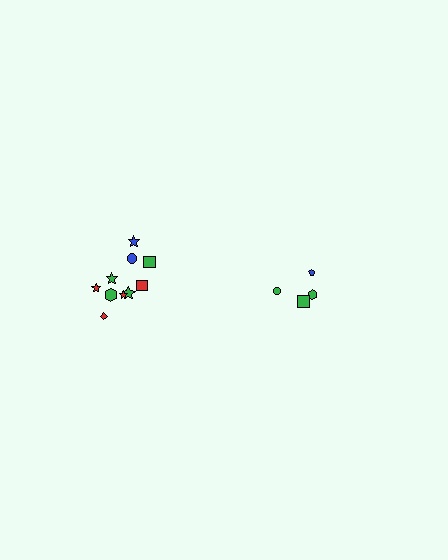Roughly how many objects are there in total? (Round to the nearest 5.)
Roughly 15 objects in total.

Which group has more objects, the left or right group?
The left group.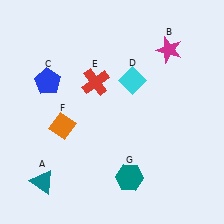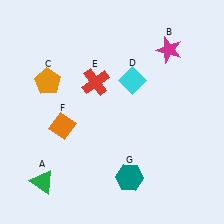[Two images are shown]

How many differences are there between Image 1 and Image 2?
There are 2 differences between the two images.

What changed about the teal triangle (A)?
In Image 1, A is teal. In Image 2, it changed to green.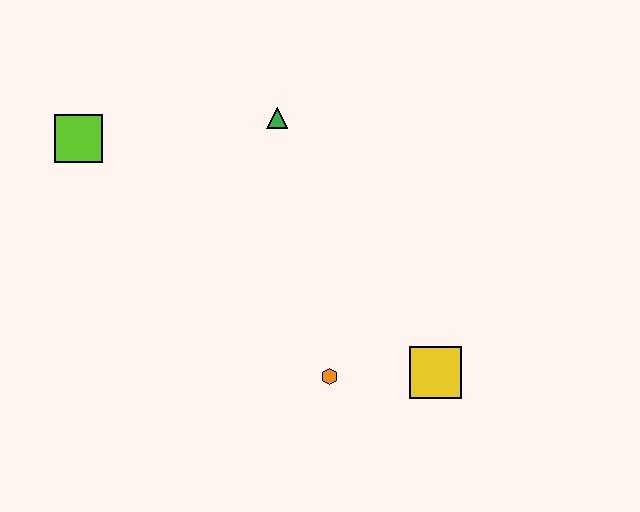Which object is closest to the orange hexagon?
The yellow square is closest to the orange hexagon.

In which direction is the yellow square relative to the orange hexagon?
The yellow square is to the right of the orange hexagon.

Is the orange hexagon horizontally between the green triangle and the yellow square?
Yes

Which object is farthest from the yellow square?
The lime square is farthest from the yellow square.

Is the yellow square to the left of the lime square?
No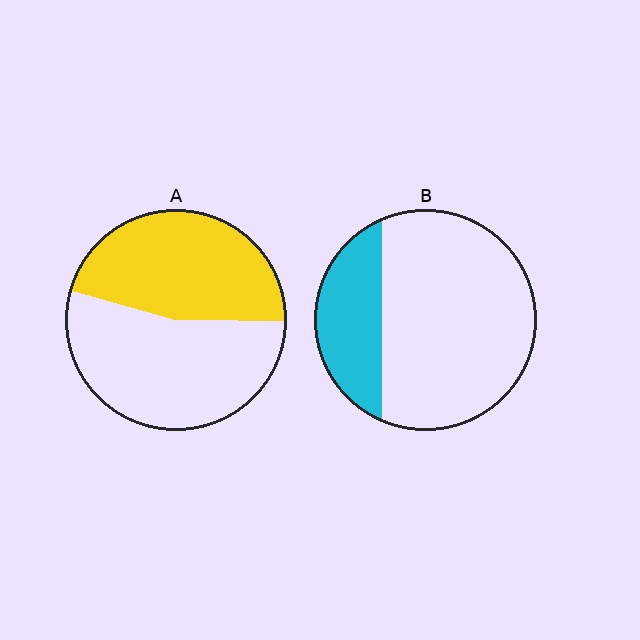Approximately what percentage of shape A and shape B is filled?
A is approximately 45% and B is approximately 25%.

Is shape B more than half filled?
No.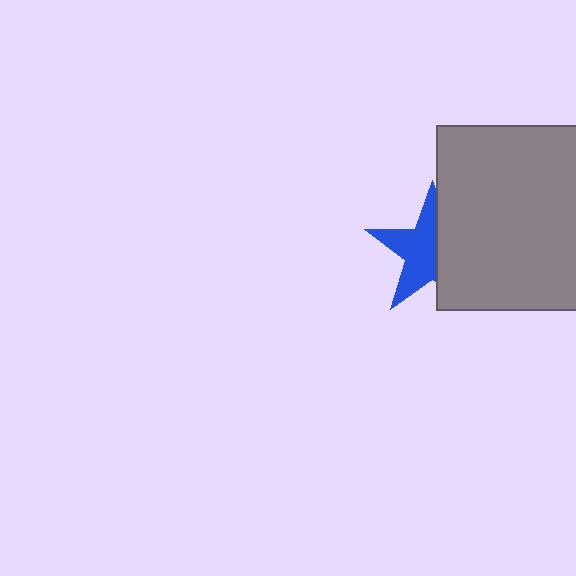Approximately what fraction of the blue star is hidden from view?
Roughly 45% of the blue star is hidden behind the gray rectangle.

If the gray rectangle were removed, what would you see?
You would see the complete blue star.